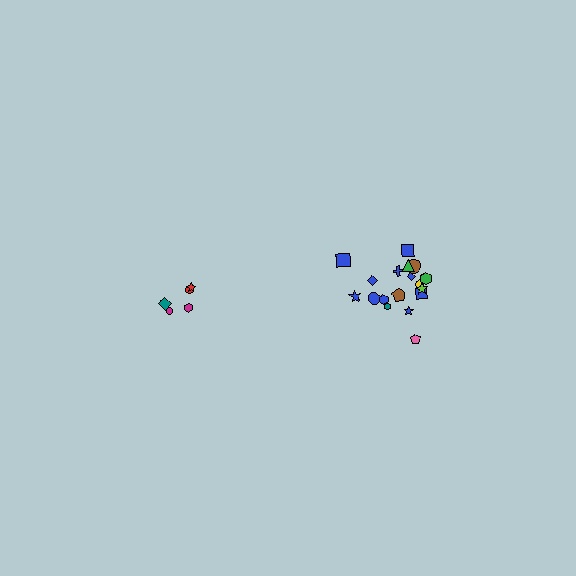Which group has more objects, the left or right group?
The right group.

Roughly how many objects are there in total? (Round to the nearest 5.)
Roughly 25 objects in total.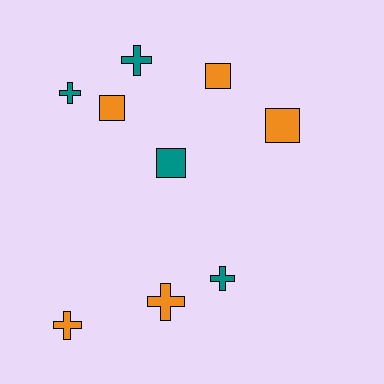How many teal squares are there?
There is 1 teal square.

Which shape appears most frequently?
Cross, with 5 objects.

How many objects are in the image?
There are 9 objects.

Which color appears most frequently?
Orange, with 5 objects.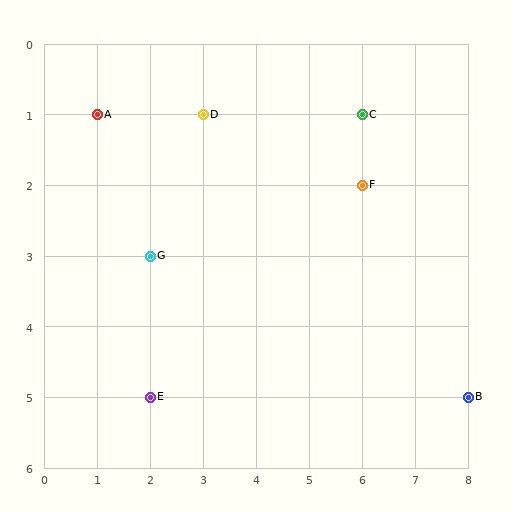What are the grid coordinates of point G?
Point G is at grid coordinates (2, 3).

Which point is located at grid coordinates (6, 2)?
Point F is at (6, 2).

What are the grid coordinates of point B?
Point B is at grid coordinates (8, 5).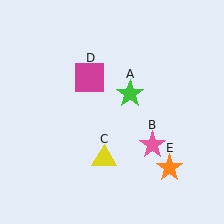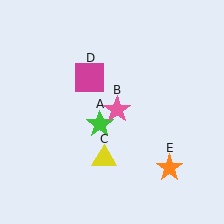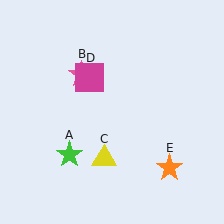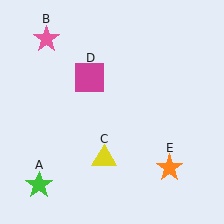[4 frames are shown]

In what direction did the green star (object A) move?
The green star (object A) moved down and to the left.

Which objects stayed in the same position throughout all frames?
Yellow triangle (object C) and magenta square (object D) and orange star (object E) remained stationary.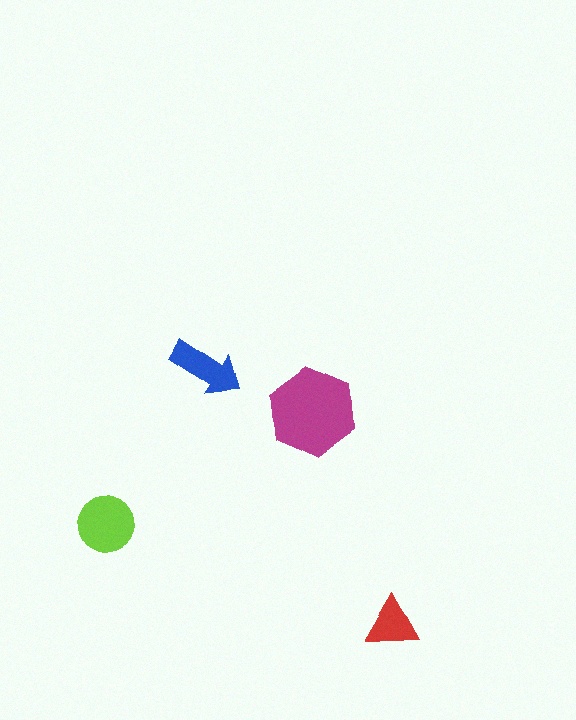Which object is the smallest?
The red triangle.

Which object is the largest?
The magenta hexagon.